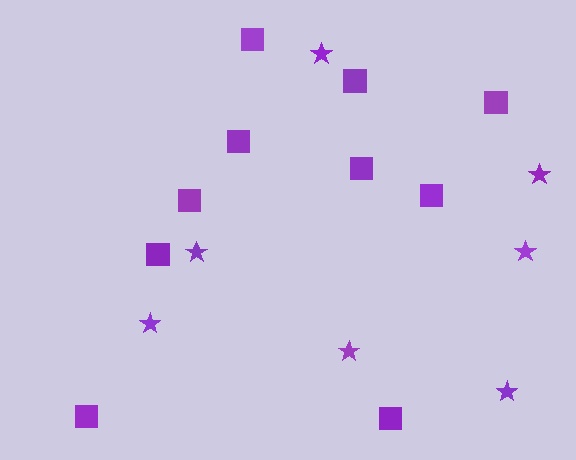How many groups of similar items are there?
There are 2 groups: one group of stars (7) and one group of squares (10).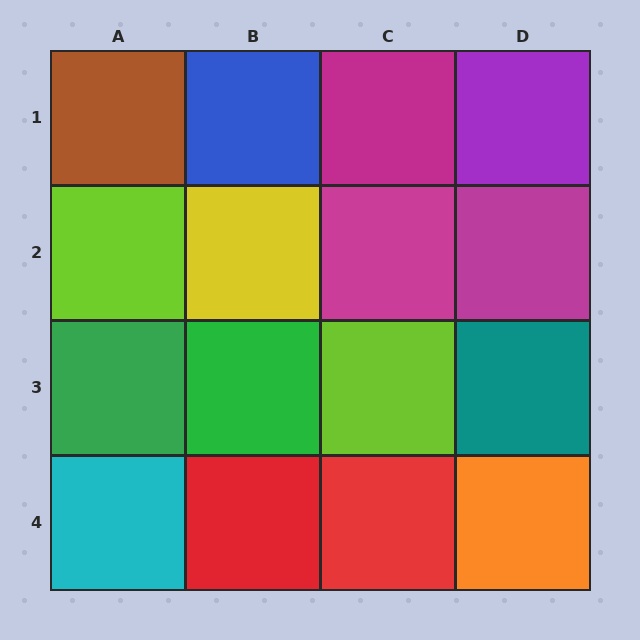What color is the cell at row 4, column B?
Red.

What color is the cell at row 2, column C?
Magenta.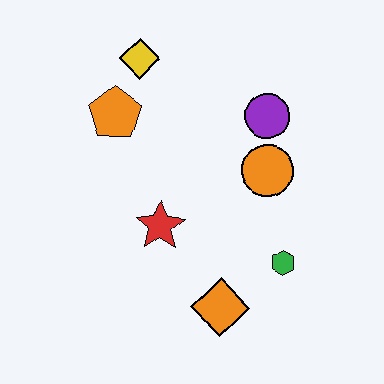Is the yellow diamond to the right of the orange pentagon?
Yes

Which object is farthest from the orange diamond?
The yellow diamond is farthest from the orange diamond.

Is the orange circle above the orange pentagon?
No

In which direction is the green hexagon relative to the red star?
The green hexagon is to the right of the red star.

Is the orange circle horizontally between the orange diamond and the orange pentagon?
No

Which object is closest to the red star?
The orange diamond is closest to the red star.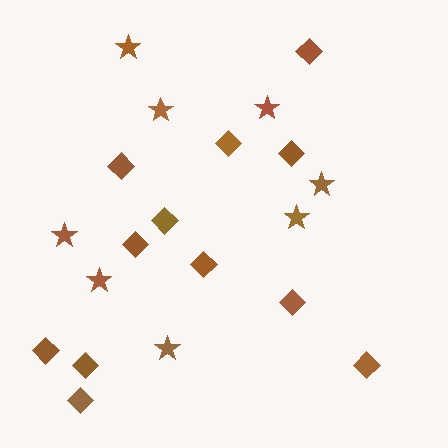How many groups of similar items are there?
There are 2 groups: one group of stars (8) and one group of diamonds (12).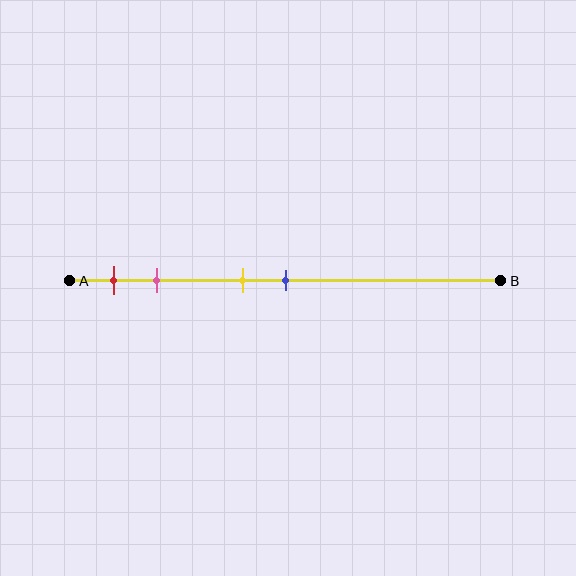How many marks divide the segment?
There are 4 marks dividing the segment.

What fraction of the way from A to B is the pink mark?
The pink mark is approximately 20% (0.2) of the way from A to B.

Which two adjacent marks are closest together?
The yellow and blue marks are the closest adjacent pair.